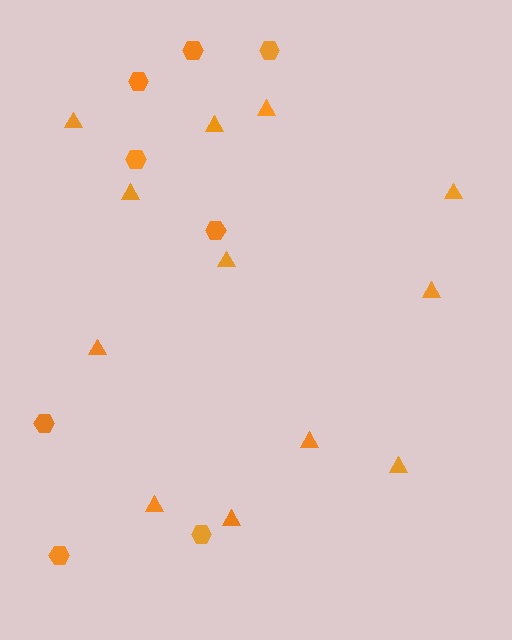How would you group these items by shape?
There are 2 groups: one group of triangles (12) and one group of hexagons (8).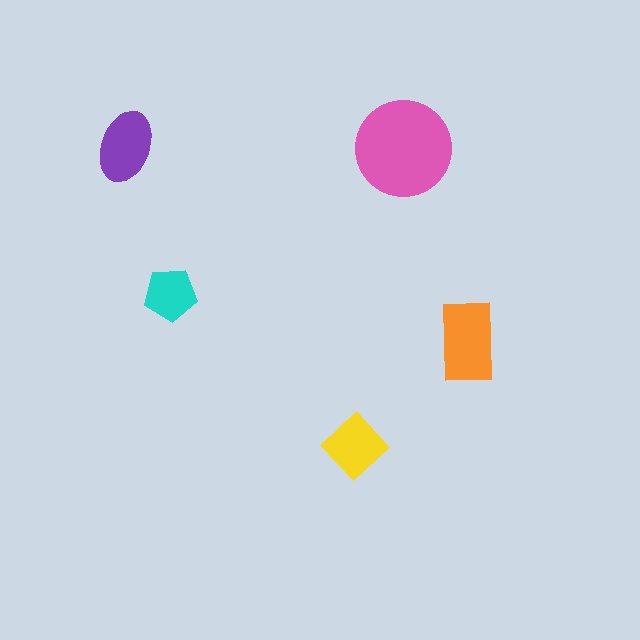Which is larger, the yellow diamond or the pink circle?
The pink circle.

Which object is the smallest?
The cyan pentagon.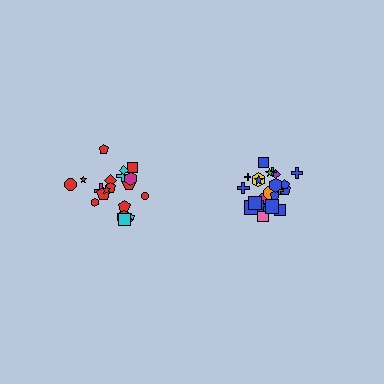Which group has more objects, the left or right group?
The right group.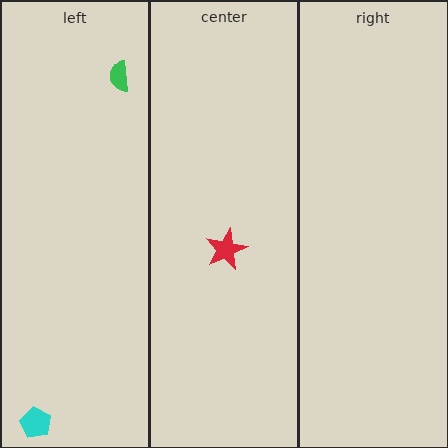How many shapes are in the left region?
2.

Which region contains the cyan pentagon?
The left region.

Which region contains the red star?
The center region.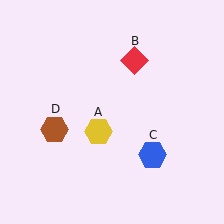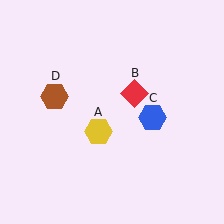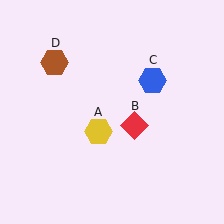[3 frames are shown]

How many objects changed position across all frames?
3 objects changed position: red diamond (object B), blue hexagon (object C), brown hexagon (object D).